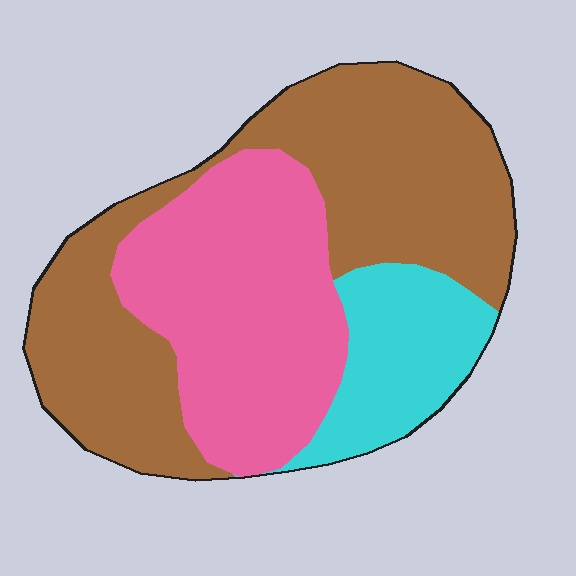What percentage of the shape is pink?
Pink takes up about one third (1/3) of the shape.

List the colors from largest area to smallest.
From largest to smallest: brown, pink, cyan.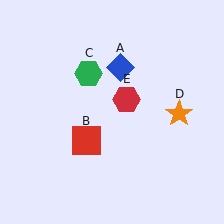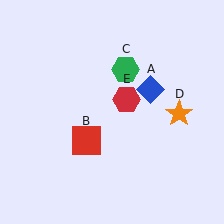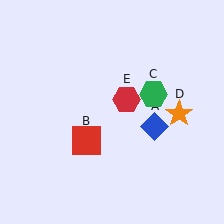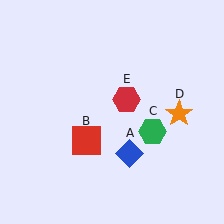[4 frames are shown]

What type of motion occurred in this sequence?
The blue diamond (object A), green hexagon (object C) rotated clockwise around the center of the scene.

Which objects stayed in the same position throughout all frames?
Red square (object B) and orange star (object D) and red hexagon (object E) remained stationary.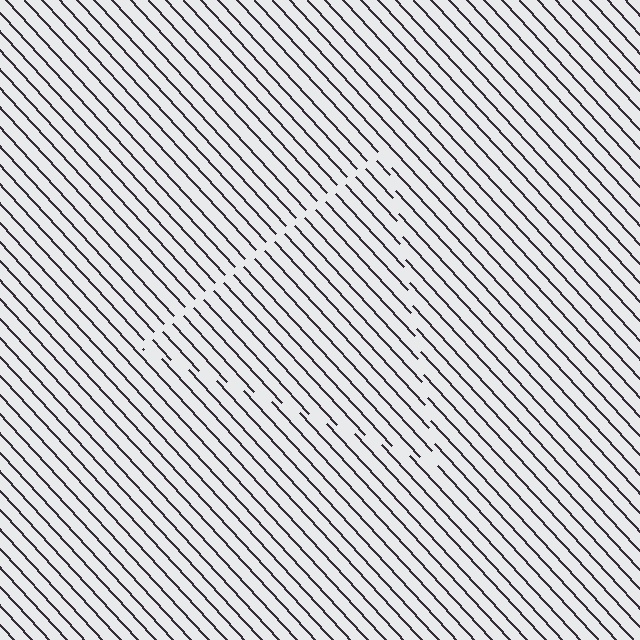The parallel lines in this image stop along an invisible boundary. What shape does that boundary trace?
An illusory triangle. The interior of the shape contains the same grating, shifted by half a period — the contour is defined by the phase discontinuity where line-ends from the inner and outer gratings abut.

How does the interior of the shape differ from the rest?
The interior of the shape contains the same grating, shifted by half a period — the contour is defined by the phase discontinuity where line-ends from the inner and outer gratings abut.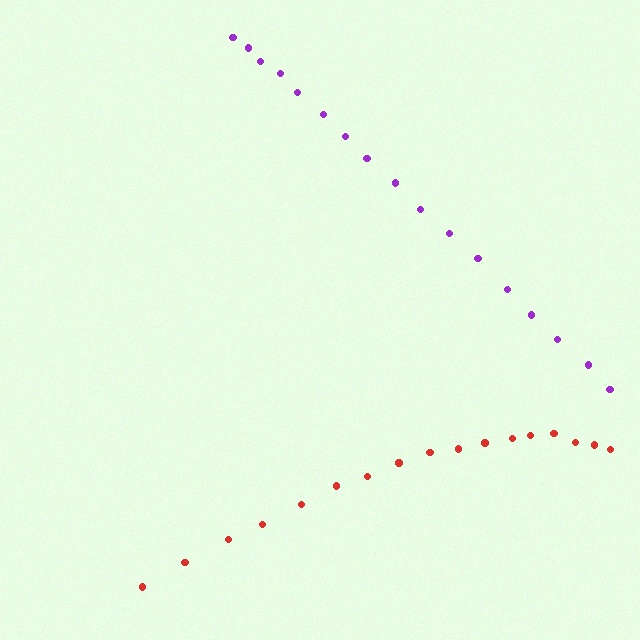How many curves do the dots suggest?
There are 2 distinct paths.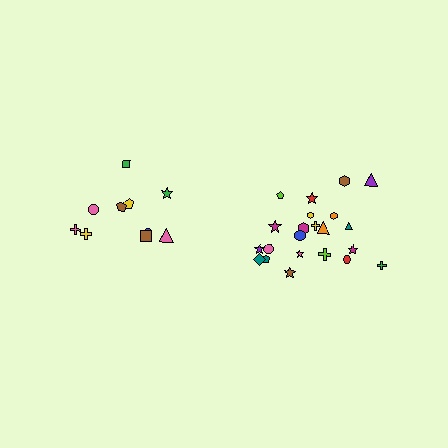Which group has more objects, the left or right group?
The right group.